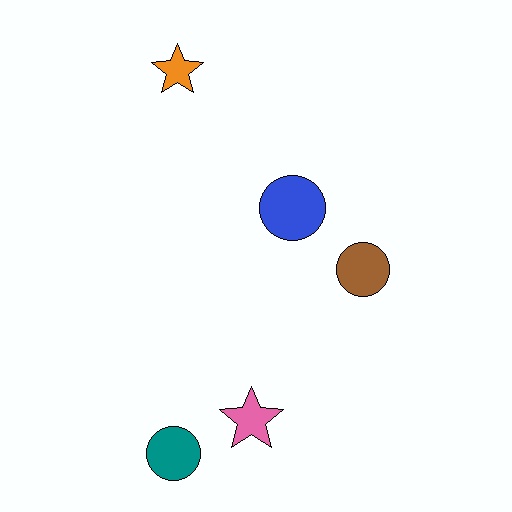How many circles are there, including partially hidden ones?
There are 3 circles.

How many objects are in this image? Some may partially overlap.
There are 5 objects.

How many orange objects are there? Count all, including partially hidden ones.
There is 1 orange object.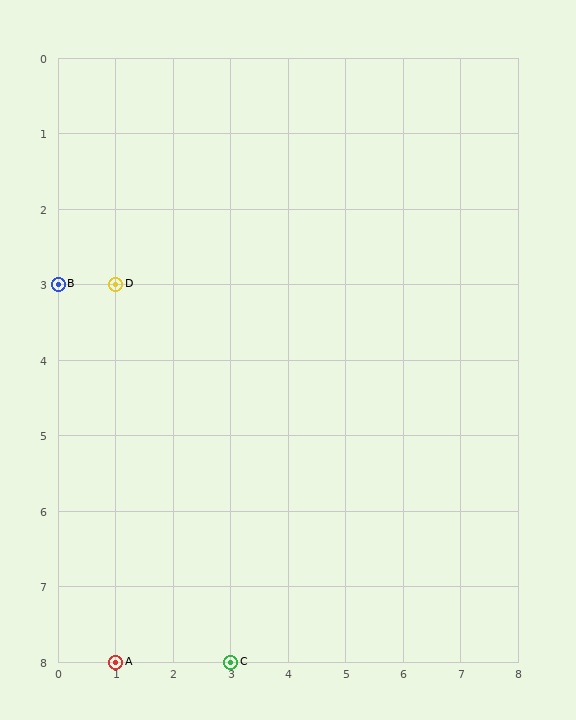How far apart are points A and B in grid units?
Points A and B are 1 column and 5 rows apart (about 5.1 grid units diagonally).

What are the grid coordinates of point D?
Point D is at grid coordinates (1, 3).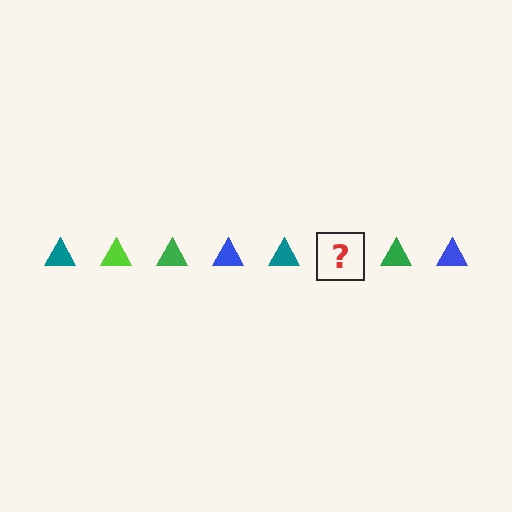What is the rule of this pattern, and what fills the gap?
The rule is that the pattern cycles through teal, lime, green, blue triangles. The gap should be filled with a lime triangle.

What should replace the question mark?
The question mark should be replaced with a lime triangle.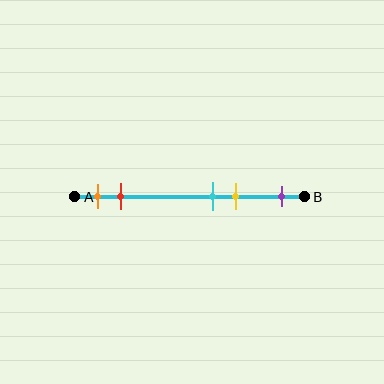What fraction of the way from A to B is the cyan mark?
The cyan mark is approximately 60% (0.6) of the way from A to B.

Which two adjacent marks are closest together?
The cyan and yellow marks are the closest adjacent pair.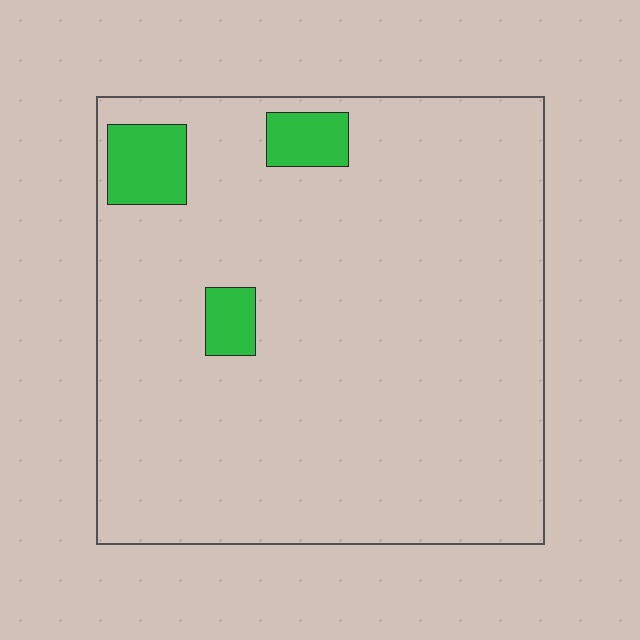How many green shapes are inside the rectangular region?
3.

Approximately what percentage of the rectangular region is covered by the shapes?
Approximately 5%.